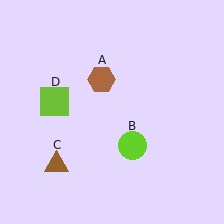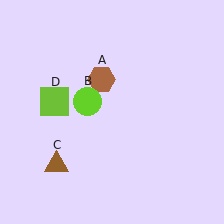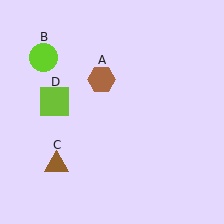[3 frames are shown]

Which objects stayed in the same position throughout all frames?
Brown hexagon (object A) and brown triangle (object C) and lime square (object D) remained stationary.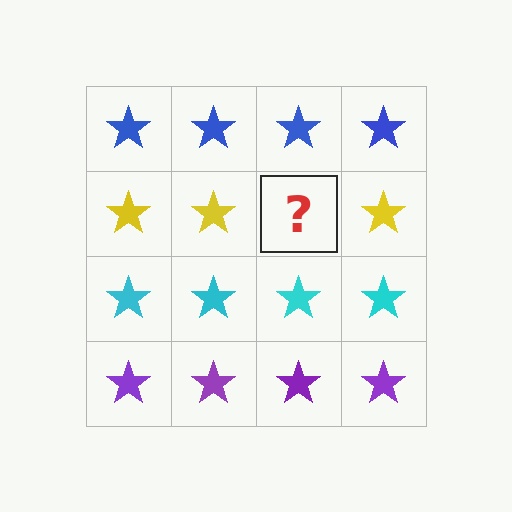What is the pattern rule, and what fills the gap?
The rule is that each row has a consistent color. The gap should be filled with a yellow star.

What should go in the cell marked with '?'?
The missing cell should contain a yellow star.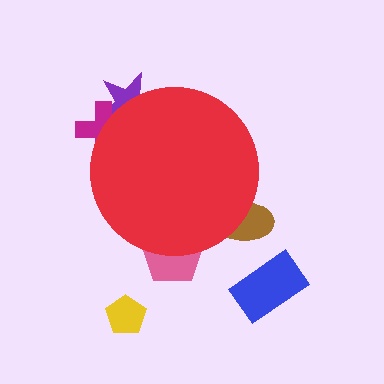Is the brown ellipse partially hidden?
Yes, the brown ellipse is partially hidden behind the red circle.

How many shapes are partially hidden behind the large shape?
4 shapes are partially hidden.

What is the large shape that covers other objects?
A red circle.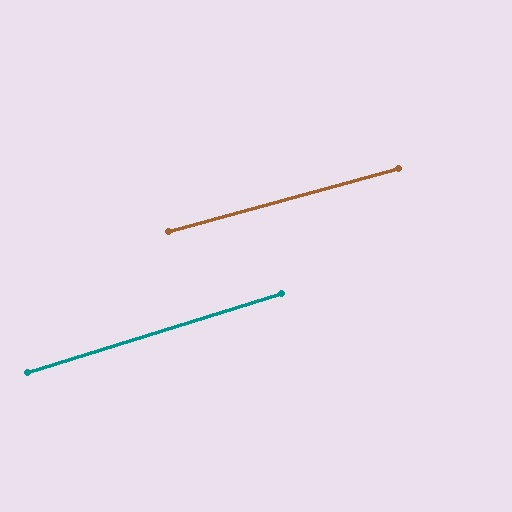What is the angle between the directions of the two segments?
Approximately 2 degrees.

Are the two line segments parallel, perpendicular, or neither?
Parallel — their directions differ by only 1.7°.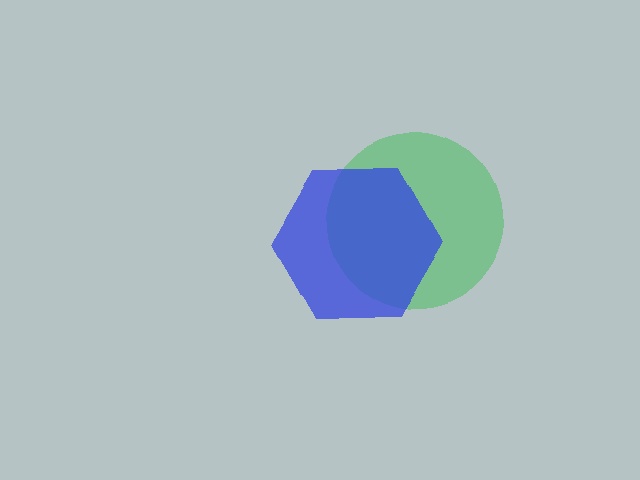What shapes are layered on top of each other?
The layered shapes are: a green circle, a blue hexagon.